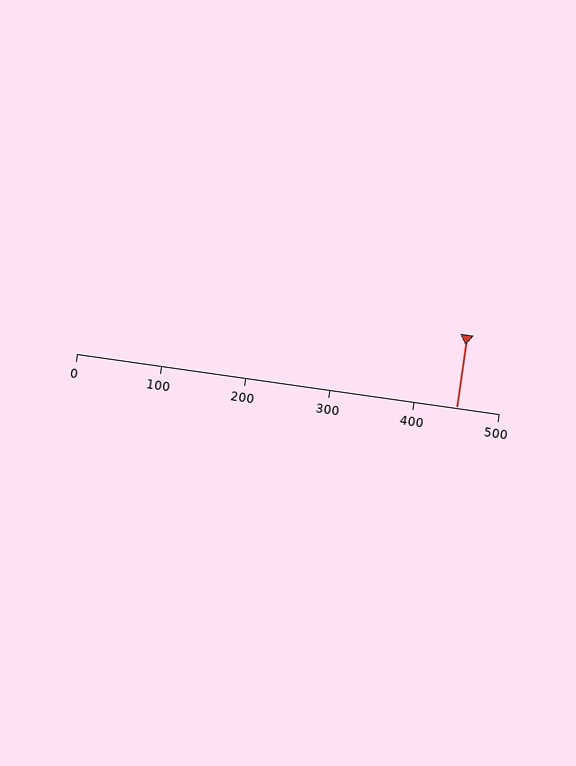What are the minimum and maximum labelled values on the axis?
The axis runs from 0 to 500.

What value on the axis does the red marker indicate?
The marker indicates approximately 450.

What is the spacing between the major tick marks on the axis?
The major ticks are spaced 100 apart.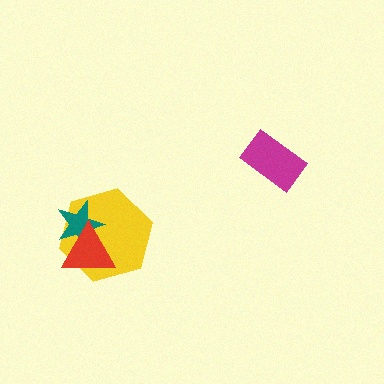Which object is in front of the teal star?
The red triangle is in front of the teal star.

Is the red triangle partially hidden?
No, no other shape covers it.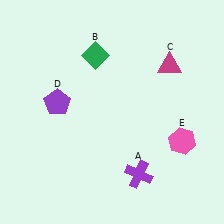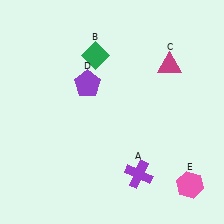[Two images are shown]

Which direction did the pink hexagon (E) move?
The pink hexagon (E) moved down.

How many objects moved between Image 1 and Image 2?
2 objects moved between the two images.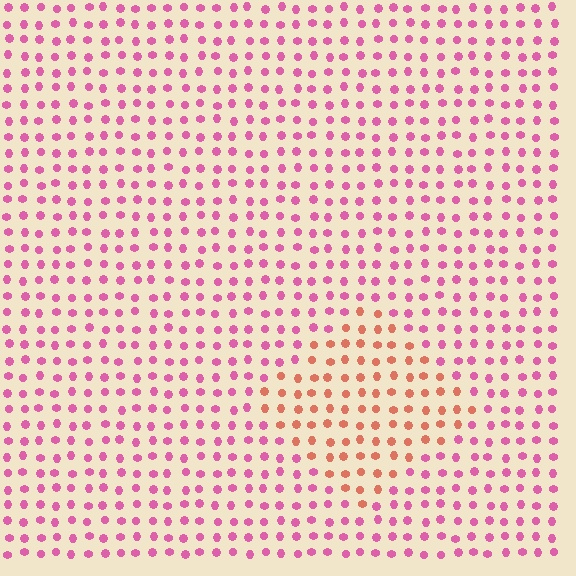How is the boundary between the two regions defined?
The boundary is defined purely by a slight shift in hue (about 44 degrees). Spacing, size, and orientation are identical on both sides.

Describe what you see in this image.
The image is filled with small pink elements in a uniform arrangement. A diamond-shaped region is visible where the elements are tinted to a slightly different hue, forming a subtle color boundary.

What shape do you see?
I see a diamond.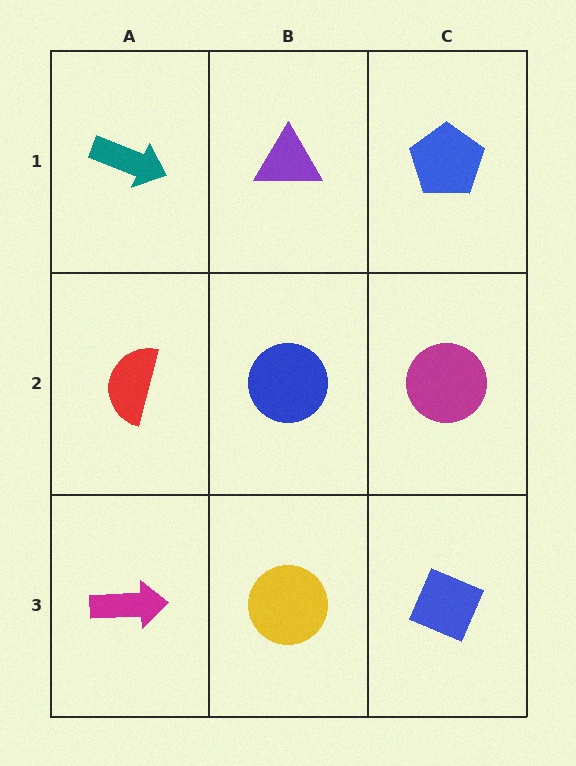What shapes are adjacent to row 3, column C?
A magenta circle (row 2, column C), a yellow circle (row 3, column B).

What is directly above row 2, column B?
A purple triangle.